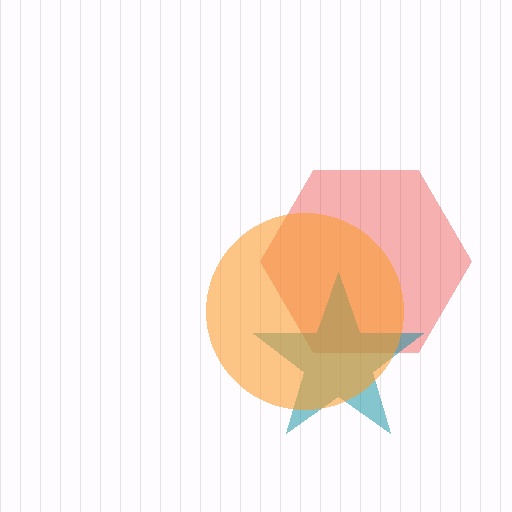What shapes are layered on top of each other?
The layered shapes are: a red hexagon, a teal star, an orange circle.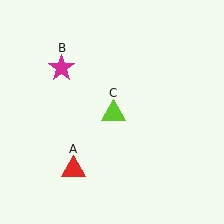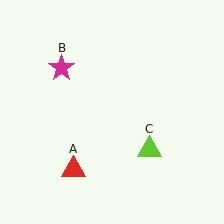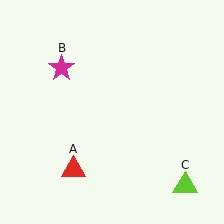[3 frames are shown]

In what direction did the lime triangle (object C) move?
The lime triangle (object C) moved down and to the right.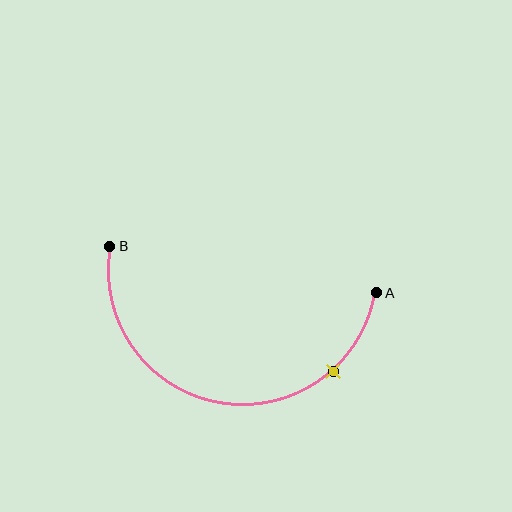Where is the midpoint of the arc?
The arc midpoint is the point on the curve farthest from the straight line joining A and B. It sits below that line.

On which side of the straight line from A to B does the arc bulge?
The arc bulges below the straight line connecting A and B.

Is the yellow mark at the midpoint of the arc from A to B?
No. The yellow mark lies on the arc but is closer to endpoint A. The arc midpoint would be at the point on the curve equidistant along the arc from both A and B.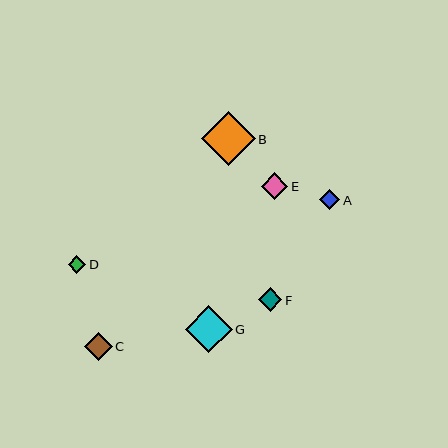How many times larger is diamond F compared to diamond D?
Diamond F is approximately 1.3 times the size of diamond D.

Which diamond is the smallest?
Diamond D is the smallest with a size of approximately 18 pixels.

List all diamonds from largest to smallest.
From largest to smallest: B, G, C, E, F, A, D.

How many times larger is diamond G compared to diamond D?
Diamond G is approximately 2.6 times the size of diamond D.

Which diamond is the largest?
Diamond B is the largest with a size of approximately 53 pixels.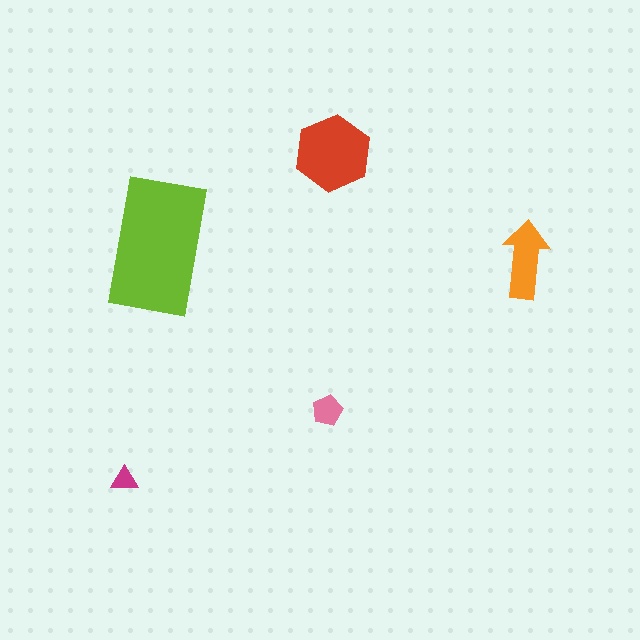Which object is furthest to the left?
The magenta triangle is leftmost.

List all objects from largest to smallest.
The lime rectangle, the red hexagon, the orange arrow, the pink pentagon, the magenta triangle.